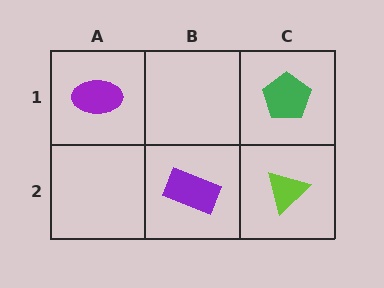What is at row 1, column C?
A green pentagon.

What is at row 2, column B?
A purple rectangle.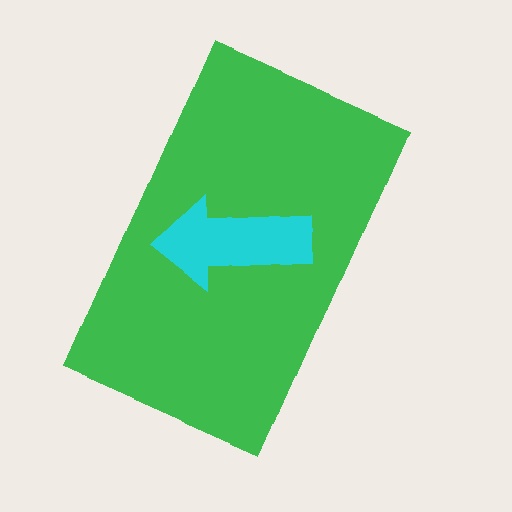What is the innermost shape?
The cyan arrow.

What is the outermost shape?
The green rectangle.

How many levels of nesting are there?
2.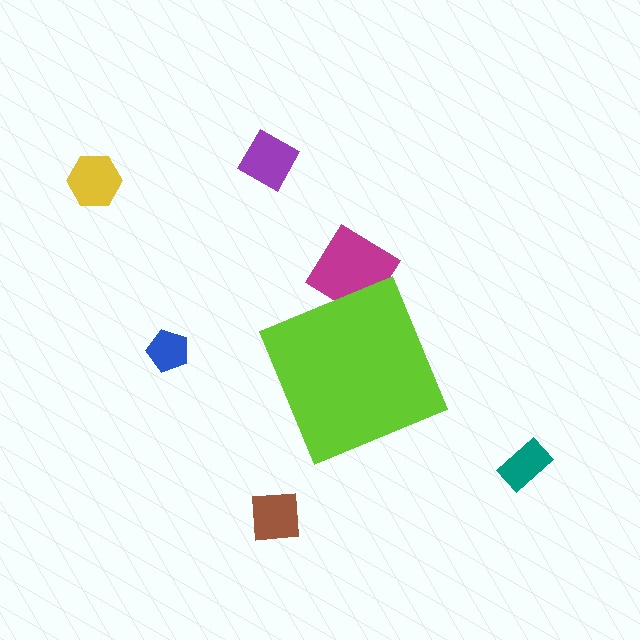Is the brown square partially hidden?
No, the brown square is fully visible.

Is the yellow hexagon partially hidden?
No, the yellow hexagon is fully visible.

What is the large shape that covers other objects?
A lime diamond.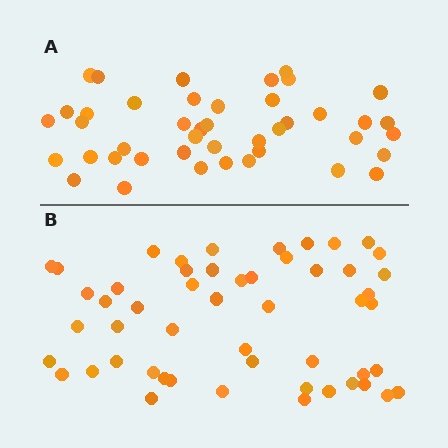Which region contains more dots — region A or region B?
Region B (the bottom region) has more dots.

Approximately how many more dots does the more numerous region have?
Region B has roughly 8 or so more dots than region A.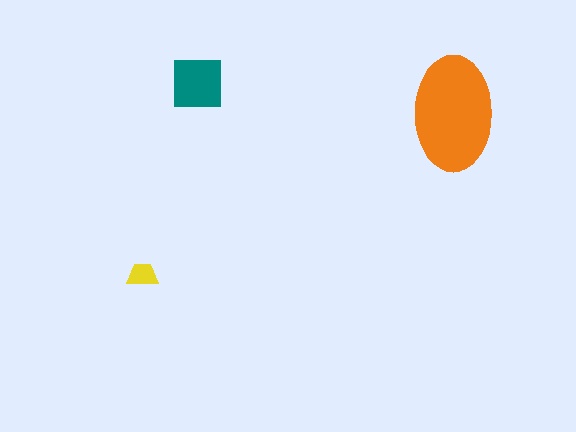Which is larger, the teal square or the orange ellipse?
The orange ellipse.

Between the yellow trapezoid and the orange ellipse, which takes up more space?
The orange ellipse.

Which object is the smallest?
The yellow trapezoid.